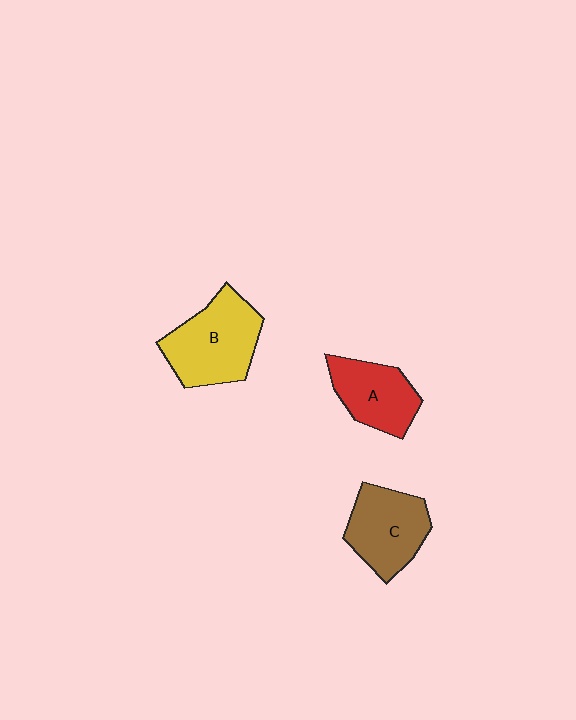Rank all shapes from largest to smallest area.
From largest to smallest: B (yellow), C (brown), A (red).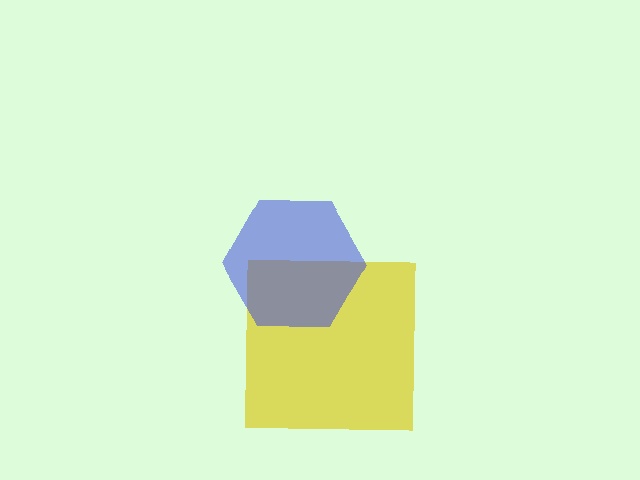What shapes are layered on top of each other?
The layered shapes are: a yellow square, a blue hexagon.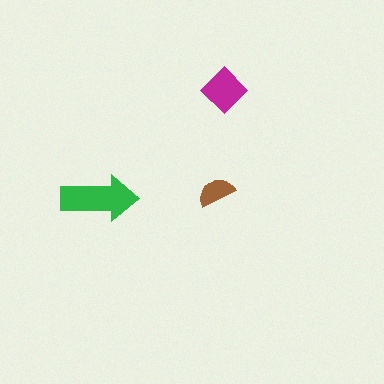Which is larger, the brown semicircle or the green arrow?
The green arrow.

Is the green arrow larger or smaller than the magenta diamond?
Larger.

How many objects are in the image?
There are 3 objects in the image.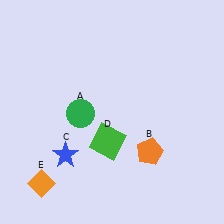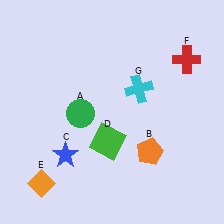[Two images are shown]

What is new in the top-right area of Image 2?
A red cross (F) was added in the top-right area of Image 2.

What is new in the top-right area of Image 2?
A cyan cross (G) was added in the top-right area of Image 2.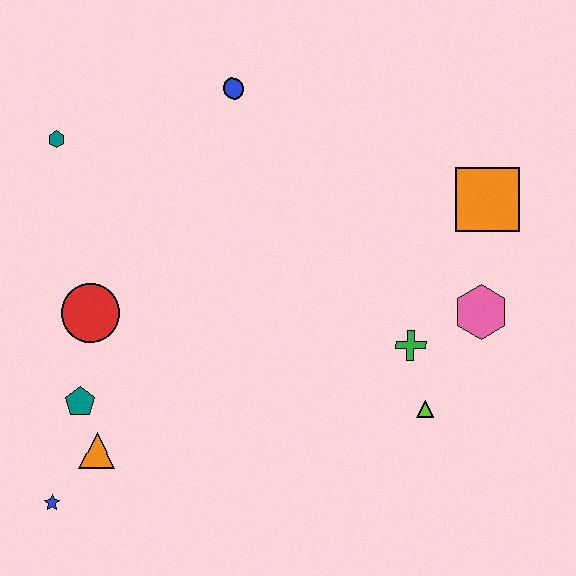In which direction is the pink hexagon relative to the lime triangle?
The pink hexagon is above the lime triangle.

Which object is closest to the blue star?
The orange triangle is closest to the blue star.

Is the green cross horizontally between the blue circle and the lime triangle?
Yes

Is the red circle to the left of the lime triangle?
Yes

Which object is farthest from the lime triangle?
The teal hexagon is farthest from the lime triangle.